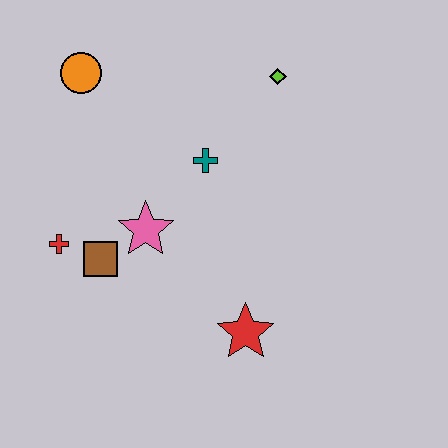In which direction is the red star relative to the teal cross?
The red star is below the teal cross.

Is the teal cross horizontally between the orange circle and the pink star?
No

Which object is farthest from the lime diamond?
The red cross is farthest from the lime diamond.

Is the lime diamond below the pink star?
No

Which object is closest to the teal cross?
The pink star is closest to the teal cross.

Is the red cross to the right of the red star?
No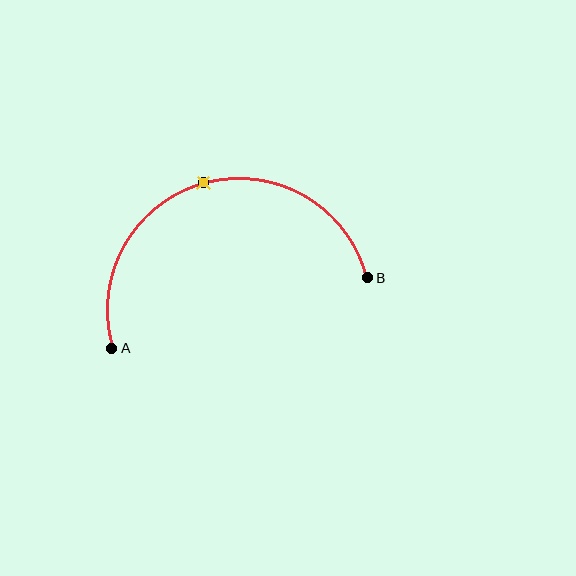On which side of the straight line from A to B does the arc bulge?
The arc bulges above the straight line connecting A and B.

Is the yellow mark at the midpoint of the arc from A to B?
Yes. The yellow mark lies on the arc at equal arc-length from both A and B — it is the arc midpoint.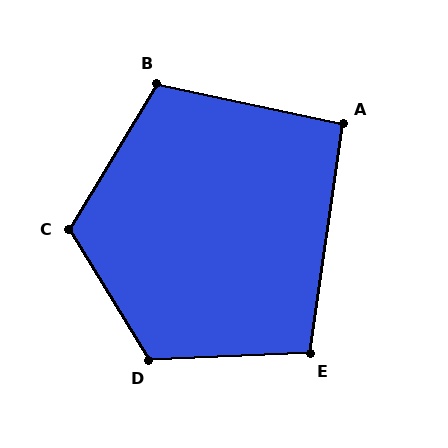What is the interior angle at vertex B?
Approximately 109 degrees (obtuse).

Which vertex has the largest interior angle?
D, at approximately 119 degrees.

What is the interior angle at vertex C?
Approximately 117 degrees (obtuse).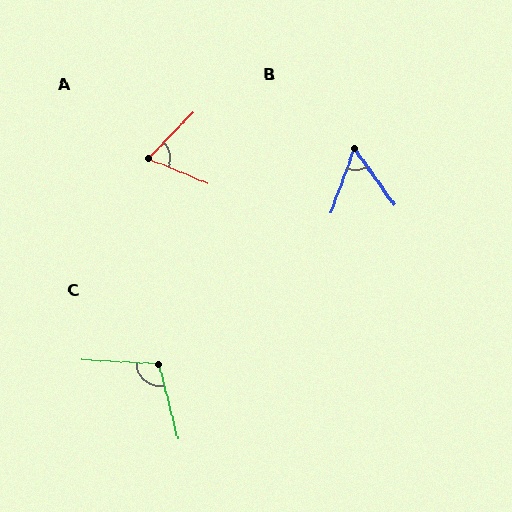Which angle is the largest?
C, at approximately 107 degrees.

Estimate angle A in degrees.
Approximately 68 degrees.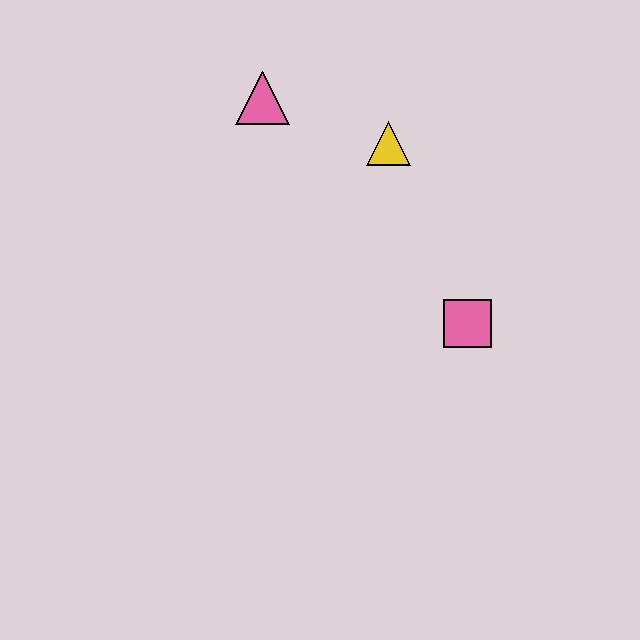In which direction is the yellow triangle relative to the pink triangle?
The yellow triangle is to the right of the pink triangle.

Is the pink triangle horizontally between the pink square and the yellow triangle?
No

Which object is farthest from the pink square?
The pink triangle is farthest from the pink square.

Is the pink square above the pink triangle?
No